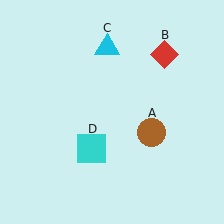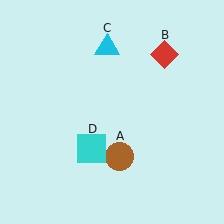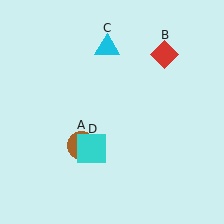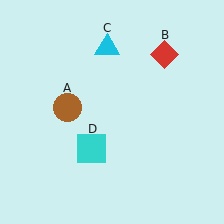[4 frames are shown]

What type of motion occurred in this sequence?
The brown circle (object A) rotated clockwise around the center of the scene.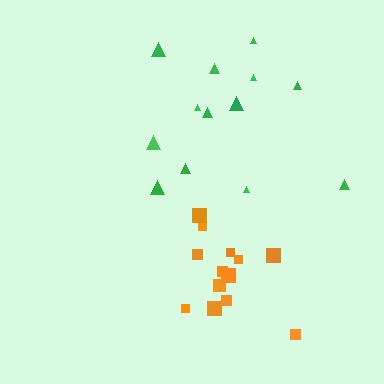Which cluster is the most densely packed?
Orange.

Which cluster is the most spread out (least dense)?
Green.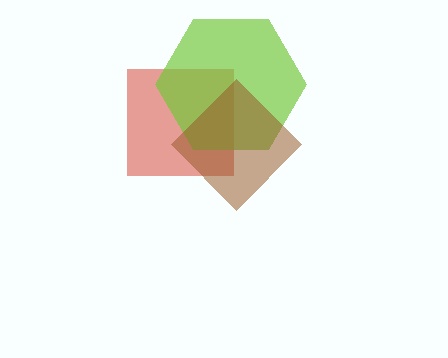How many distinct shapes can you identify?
There are 3 distinct shapes: a red square, a lime hexagon, a brown diamond.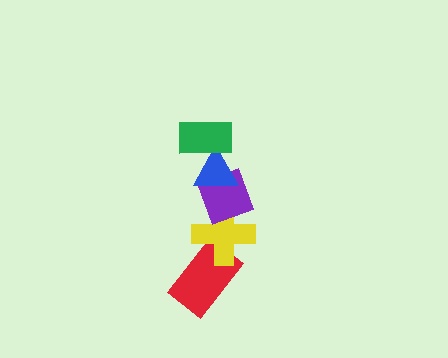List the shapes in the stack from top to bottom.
From top to bottom: the green rectangle, the blue triangle, the purple diamond, the yellow cross, the red rectangle.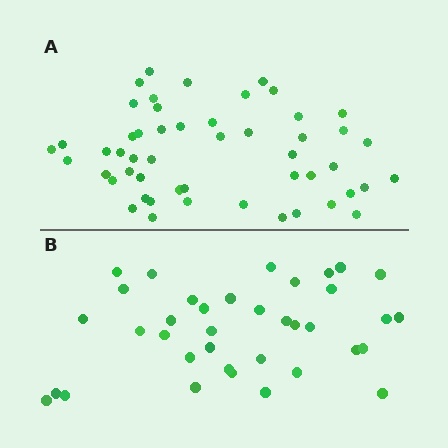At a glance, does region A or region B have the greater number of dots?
Region A (the top region) has more dots.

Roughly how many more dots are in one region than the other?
Region A has approximately 15 more dots than region B.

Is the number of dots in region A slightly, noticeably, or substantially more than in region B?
Region A has noticeably more, but not dramatically so. The ratio is roughly 1.4 to 1.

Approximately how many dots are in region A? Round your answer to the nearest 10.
About 50 dots. (The exact count is 51, which rounds to 50.)